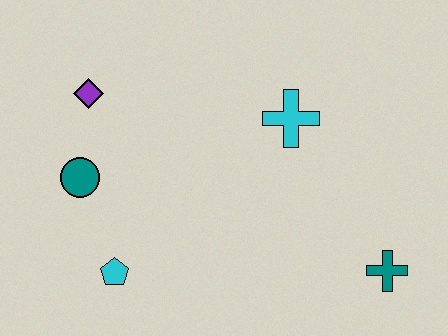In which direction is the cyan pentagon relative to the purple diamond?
The cyan pentagon is below the purple diamond.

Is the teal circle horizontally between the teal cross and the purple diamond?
No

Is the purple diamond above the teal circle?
Yes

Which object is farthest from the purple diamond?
The teal cross is farthest from the purple diamond.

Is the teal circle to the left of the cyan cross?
Yes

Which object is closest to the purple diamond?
The teal circle is closest to the purple diamond.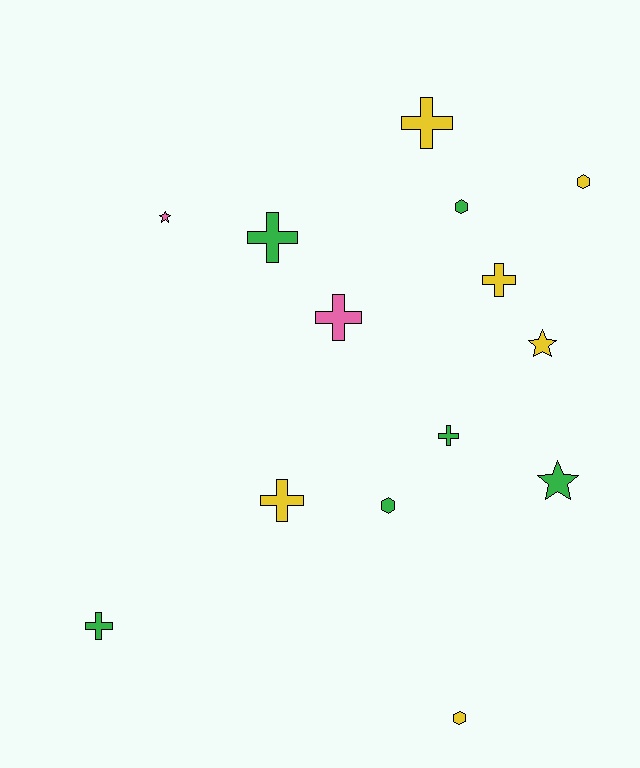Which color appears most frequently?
Yellow, with 6 objects.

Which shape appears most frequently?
Cross, with 7 objects.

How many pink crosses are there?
There is 1 pink cross.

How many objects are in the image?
There are 14 objects.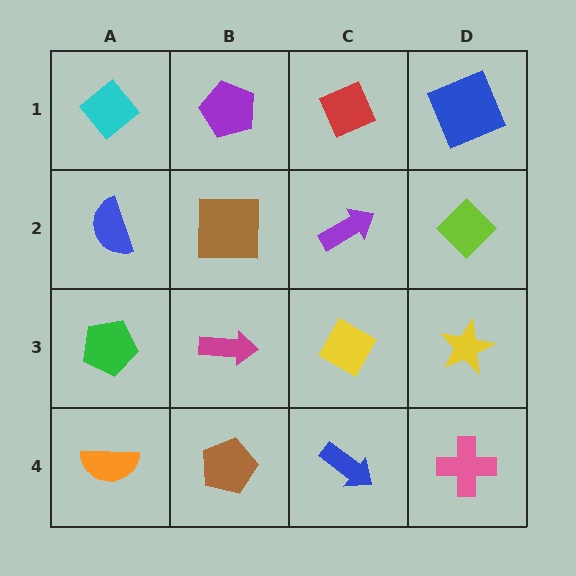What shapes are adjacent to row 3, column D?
A lime diamond (row 2, column D), a pink cross (row 4, column D), a yellow diamond (row 3, column C).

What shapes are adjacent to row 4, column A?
A green pentagon (row 3, column A), a brown pentagon (row 4, column B).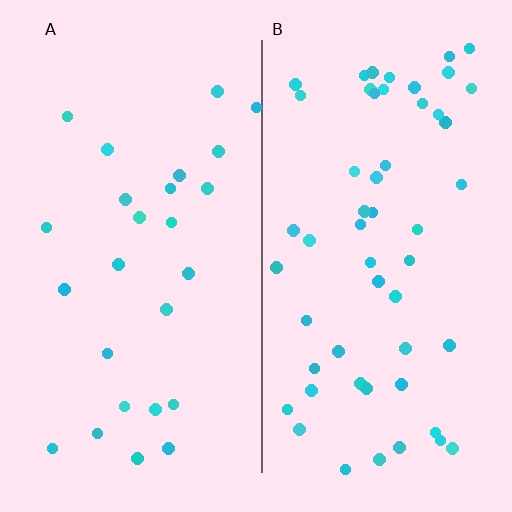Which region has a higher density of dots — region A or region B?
B (the right).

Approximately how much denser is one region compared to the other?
Approximately 2.1× — region B over region A.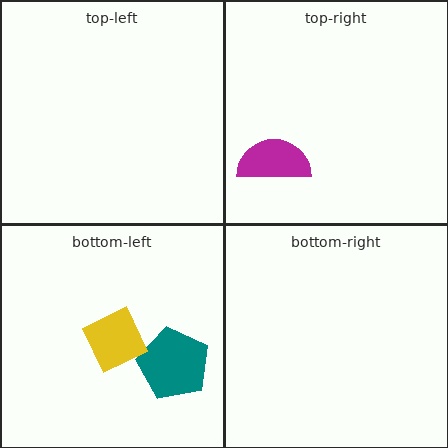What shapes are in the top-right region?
The magenta semicircle.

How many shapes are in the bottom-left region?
2.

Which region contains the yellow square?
The bottom-left region.